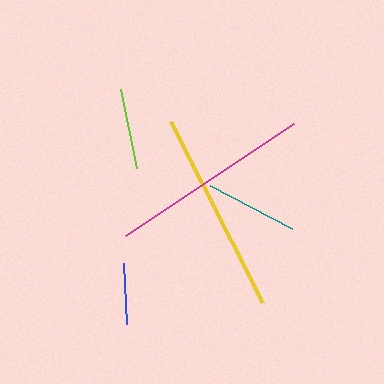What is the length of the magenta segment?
The magenta segment is approximately 202 pixels long.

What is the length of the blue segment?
The blue segment is approximately 61 pixels long.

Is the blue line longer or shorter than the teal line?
The teal line is longer than the blue line.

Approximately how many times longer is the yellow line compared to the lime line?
The yellow line is approximately 2.5 times the length of the lime line.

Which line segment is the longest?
The yellow line is the longest at approximately 203 pixels.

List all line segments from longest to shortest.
From longest to shortest: yellow, magenta, teal, lime, blue.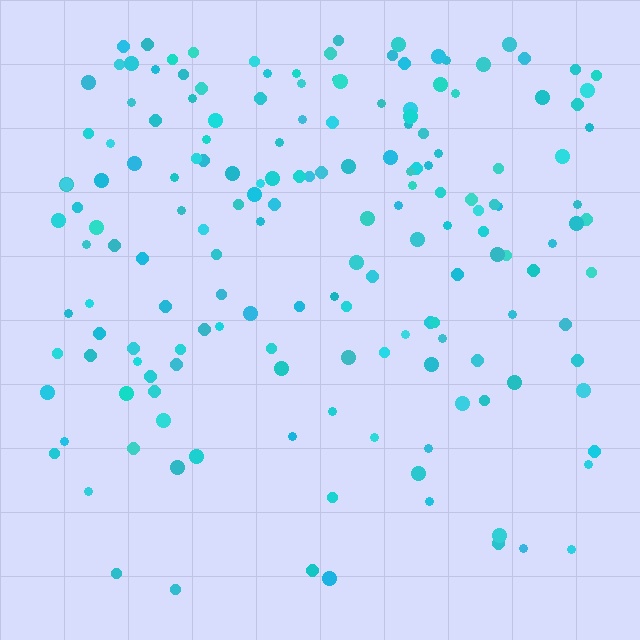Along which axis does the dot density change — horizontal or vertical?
Vertical.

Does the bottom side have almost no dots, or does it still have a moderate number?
Still a moderate number, just noticeably fewer than the top.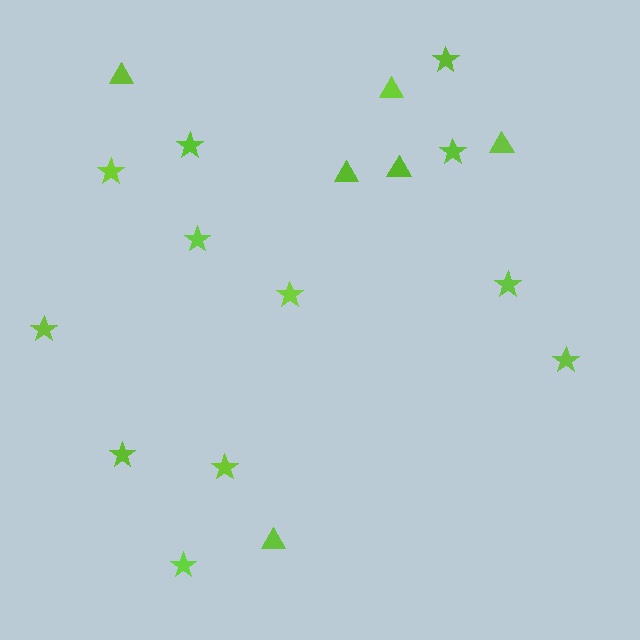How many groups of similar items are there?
There are 2 groups: one group of triangles (6) and one group of stars (12).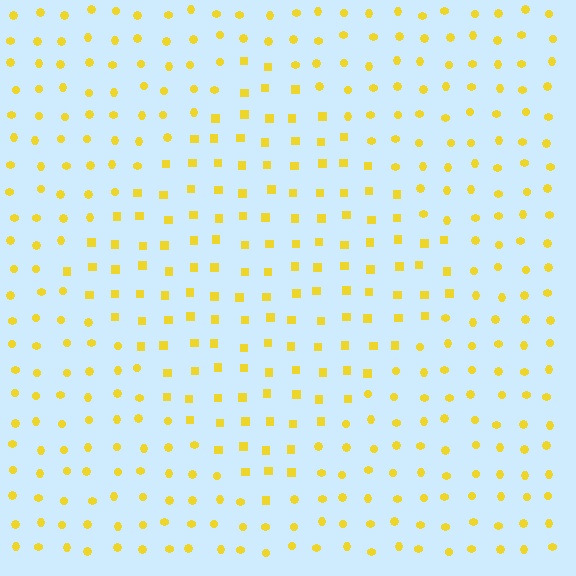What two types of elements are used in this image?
The image uses squares inside the diamond region and circles outside it.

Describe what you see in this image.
The image is filled with small yellow elements arranged in a uniform grid. A diamond-shaped region contains squares, while the surrounding area contains circles. The boundary is defined purely by the change in element shape.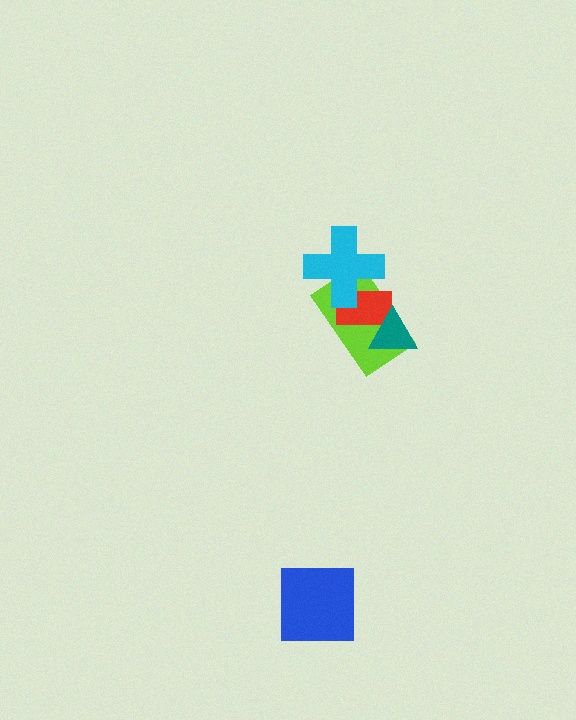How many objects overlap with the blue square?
0 objects overlap with the blue square.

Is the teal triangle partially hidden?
No, no other shape covers it.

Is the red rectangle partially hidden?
Yes, it is partially covered by another shape.